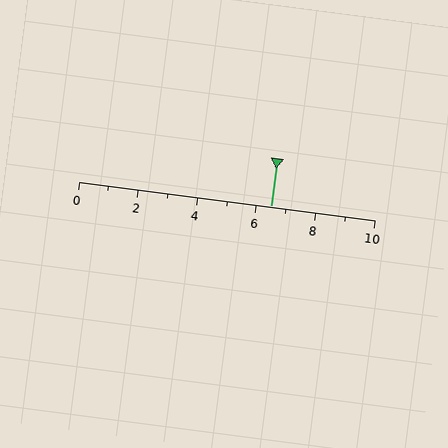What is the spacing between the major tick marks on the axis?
The major ticks are spaced 2 apart.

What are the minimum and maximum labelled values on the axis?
The axis runs from 0 to 10.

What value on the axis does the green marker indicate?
The marker indicates approximately 6.5.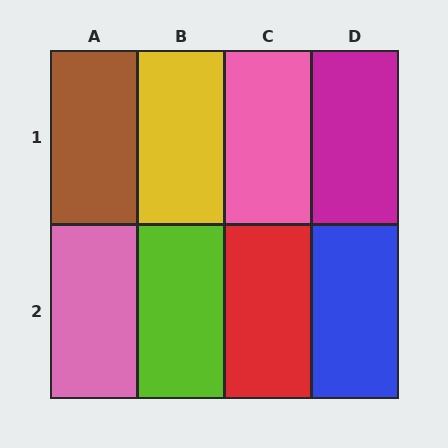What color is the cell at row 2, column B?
Lime.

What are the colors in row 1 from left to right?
Brown, yellow, pink, magenta.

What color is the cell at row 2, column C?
Red.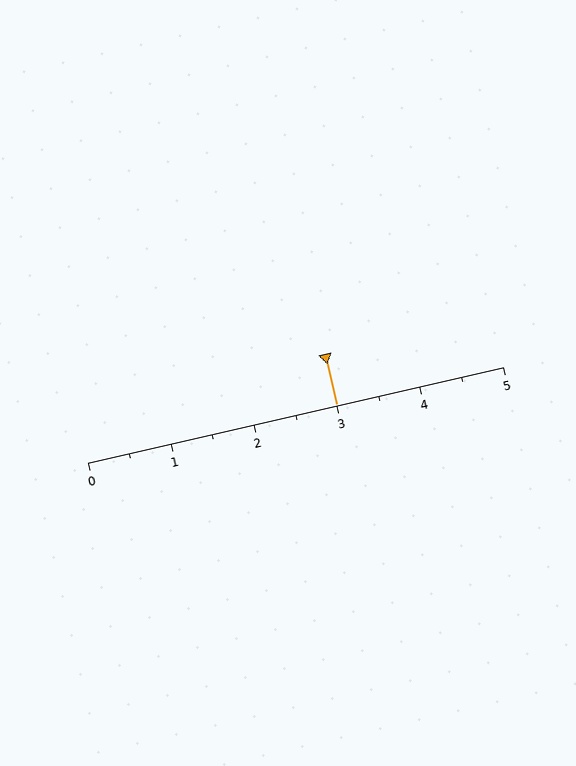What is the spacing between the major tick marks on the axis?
The major ticks are spaced 1 apart.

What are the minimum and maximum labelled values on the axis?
The axis runs from 0 to 5.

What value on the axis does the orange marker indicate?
The marker indicates approximately 3.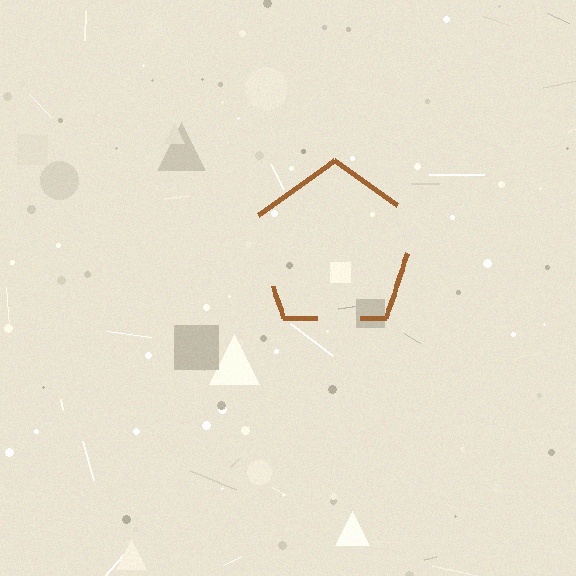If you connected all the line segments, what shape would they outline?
They would outline a pentagon.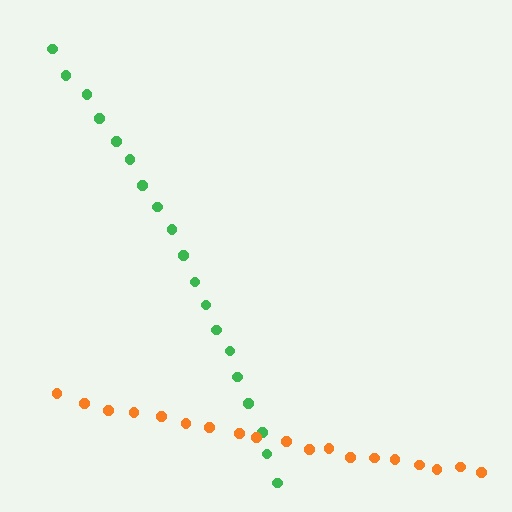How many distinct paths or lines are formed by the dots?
There are 2 distinct paths.